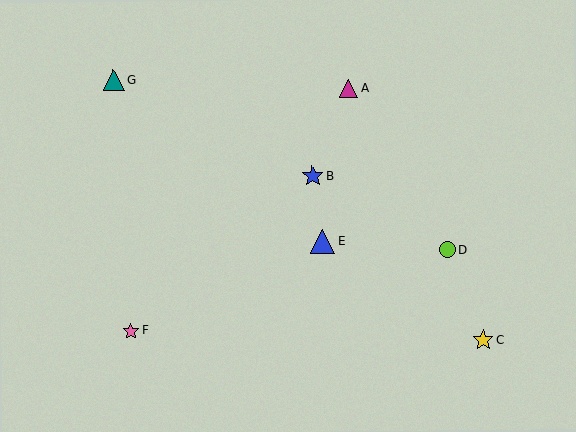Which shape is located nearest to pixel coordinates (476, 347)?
The yellow star (labeled C) at (483, 340) is nearest to that location.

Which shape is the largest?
The blue triangle (labeled E) is the largest.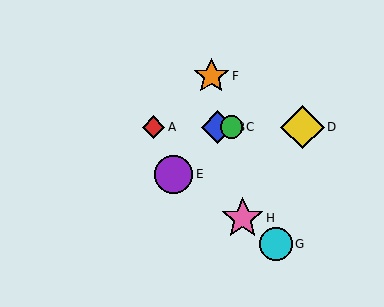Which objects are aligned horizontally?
Objects A, B, C, D are aligned horizontally.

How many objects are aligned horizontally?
4 objects (A, B, C, D) are aligned horizontally.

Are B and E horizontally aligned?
No, B is at y≈127 and E is at y≈174.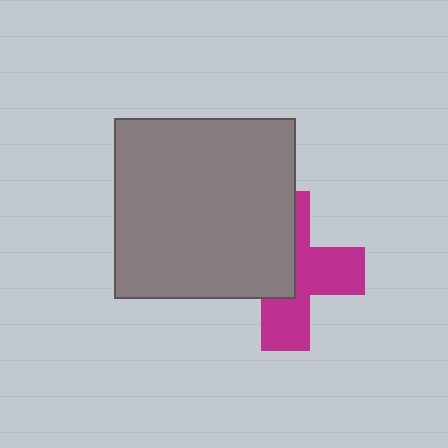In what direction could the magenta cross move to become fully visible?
The magenta cross could move right. That would shift it out from behind the gray square entirely.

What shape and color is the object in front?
The object in front is a gray square.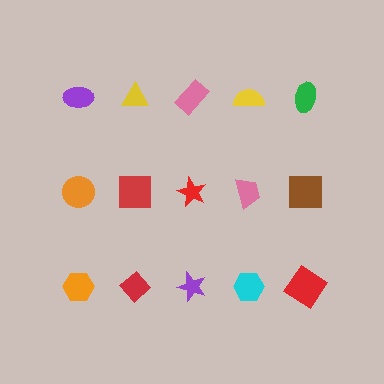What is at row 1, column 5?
A green ellipse.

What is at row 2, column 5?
A brown square.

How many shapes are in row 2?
5 shapes.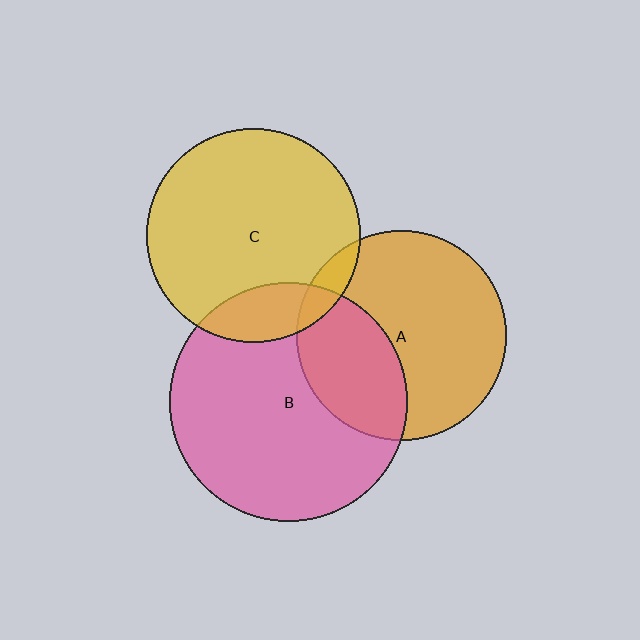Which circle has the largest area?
Circle B (pink).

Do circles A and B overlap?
Yes.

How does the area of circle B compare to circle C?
Approximately 1.2 times.